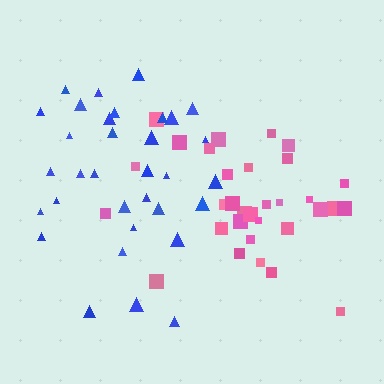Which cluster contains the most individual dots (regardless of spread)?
Blue (34).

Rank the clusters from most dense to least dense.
blue, pink.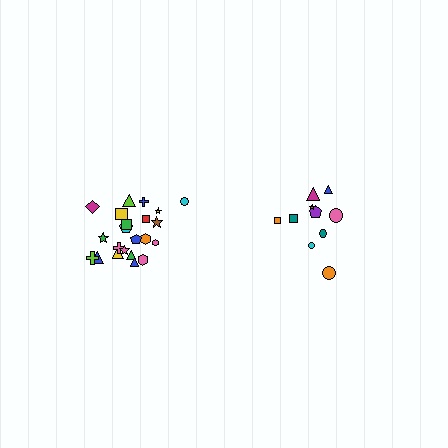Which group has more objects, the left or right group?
The left group.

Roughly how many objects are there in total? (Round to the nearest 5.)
Roughly 30 objects in total.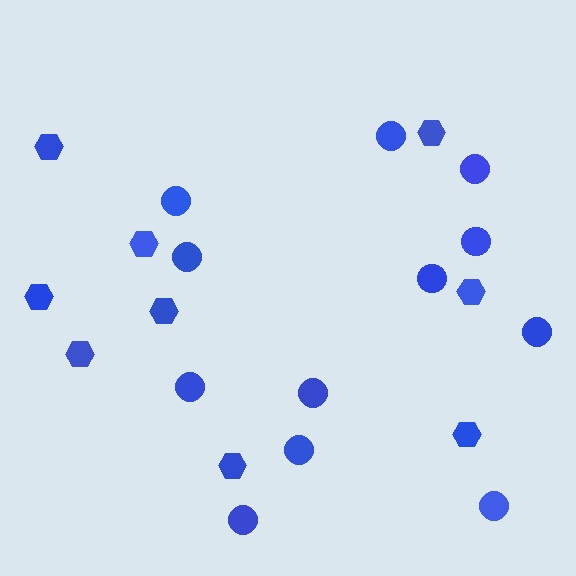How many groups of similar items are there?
There are 2 groups: one group of circles (12) and one group of hexagons (9).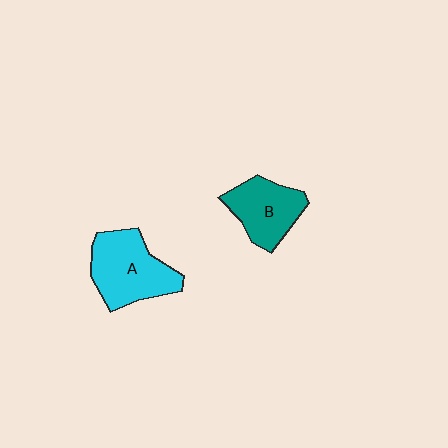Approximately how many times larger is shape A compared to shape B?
Approximately 1.3 times.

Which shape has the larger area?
Shape A (cyan).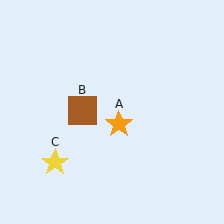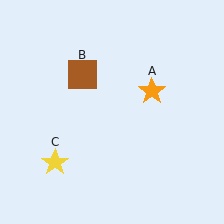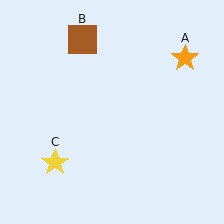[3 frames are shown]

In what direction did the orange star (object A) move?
The orange star (object A) moved up and to the right.